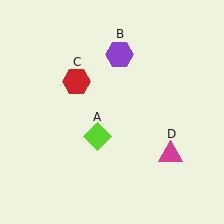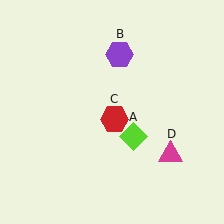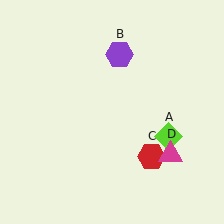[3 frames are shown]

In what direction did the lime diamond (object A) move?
The lime diamond (object A) moved right.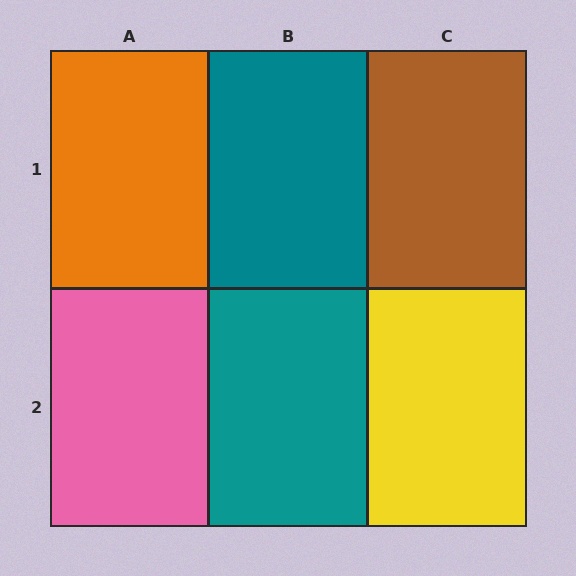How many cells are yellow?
1 cell is yellow.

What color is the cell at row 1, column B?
Teal.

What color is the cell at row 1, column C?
Brown.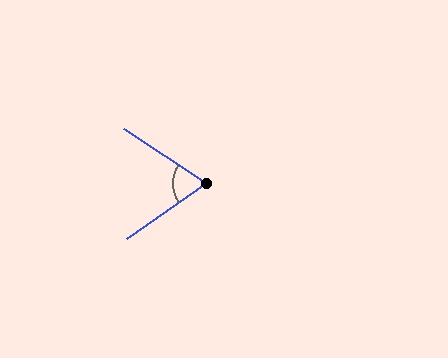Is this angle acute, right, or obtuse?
It is acute.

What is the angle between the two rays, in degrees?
Approximately 69 degrees.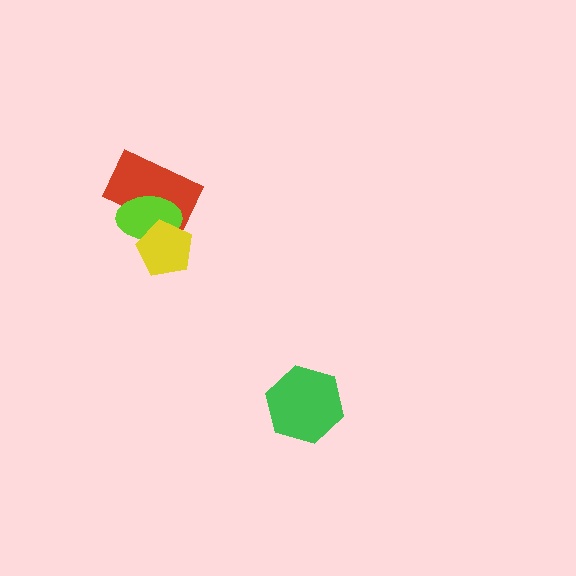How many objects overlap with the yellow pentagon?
2 objects overlap with the yellow pentagon.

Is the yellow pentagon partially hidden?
No, no other shape covers it.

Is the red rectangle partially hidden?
Yes, it is partially covered by another shape.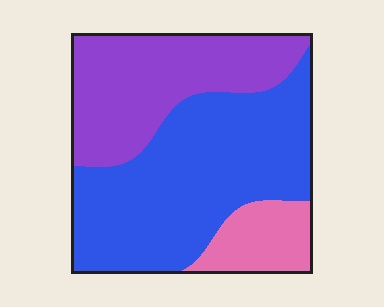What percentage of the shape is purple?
Purple covers roughly 35% of the shape.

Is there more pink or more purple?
Purple.